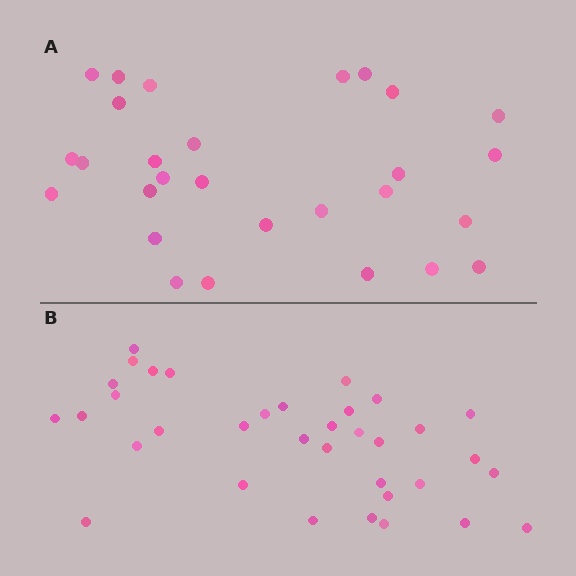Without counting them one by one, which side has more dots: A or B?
Region B (the bottom region) has more dots.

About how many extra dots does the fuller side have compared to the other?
Region B has roughly 8 or so more dots than region A.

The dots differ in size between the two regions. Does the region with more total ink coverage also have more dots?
No. Region A has more total ink coverage because its dots are larger, but region B actually contains more individual dots. Total area can be misleading — the number of items is what matters here.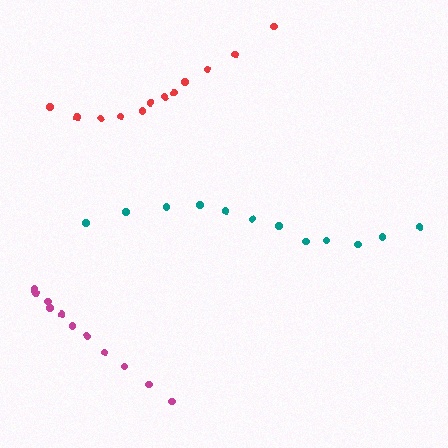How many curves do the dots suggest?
There are 3 distinct paths.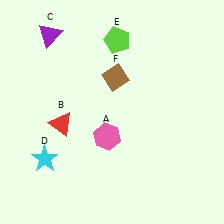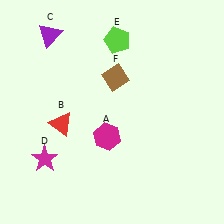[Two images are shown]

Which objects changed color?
A changed from pink to magenta. D changed from cyan to magenta.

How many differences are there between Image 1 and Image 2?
There are 2 differences between the two images.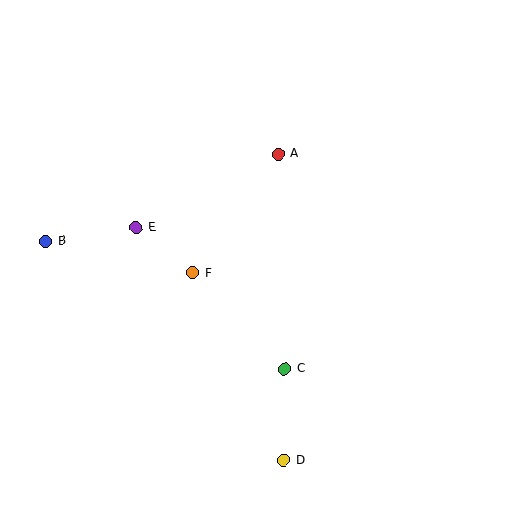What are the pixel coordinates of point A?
Point A is at (279, 154).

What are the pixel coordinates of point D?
Point D is at (283, 460).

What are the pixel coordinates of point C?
Point C is at (285, 369).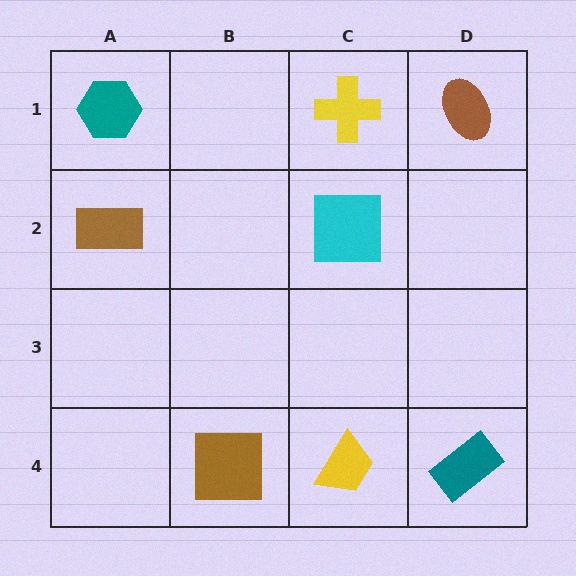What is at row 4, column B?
A brown square.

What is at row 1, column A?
A teal hexagon.